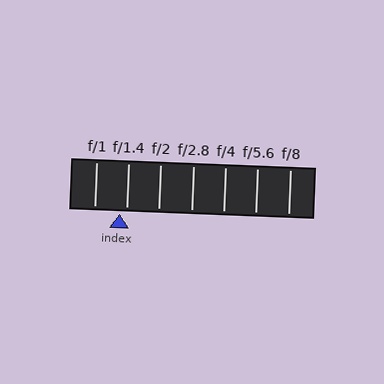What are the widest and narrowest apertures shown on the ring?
The widest aperture shown is f/1 and the narrowest is f/8.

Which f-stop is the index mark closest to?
The index mark is closest to f/1.4.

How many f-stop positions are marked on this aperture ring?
There are 7 f-stop positions marked.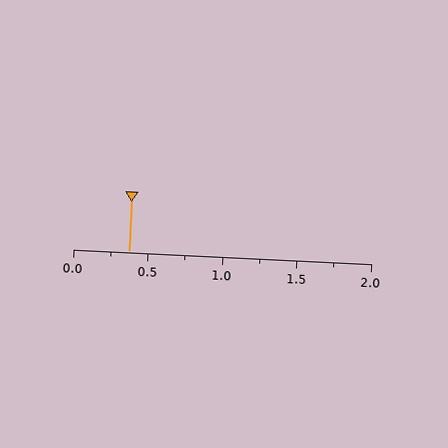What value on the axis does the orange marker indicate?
The marker indicates approximately 0.38.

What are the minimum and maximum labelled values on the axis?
The axis runs from 0.0 to 2.0.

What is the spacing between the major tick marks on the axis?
The major ticks are spaced 0.5 apart.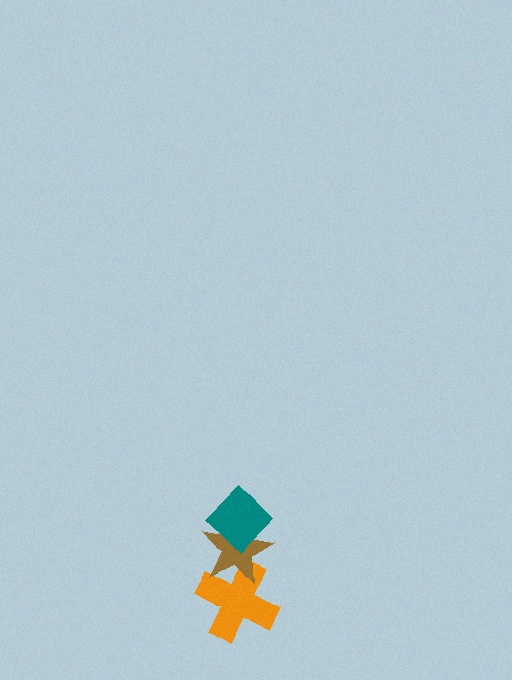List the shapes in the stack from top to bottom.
From top to bottom: the teal diamond, the brown star, the orange cross.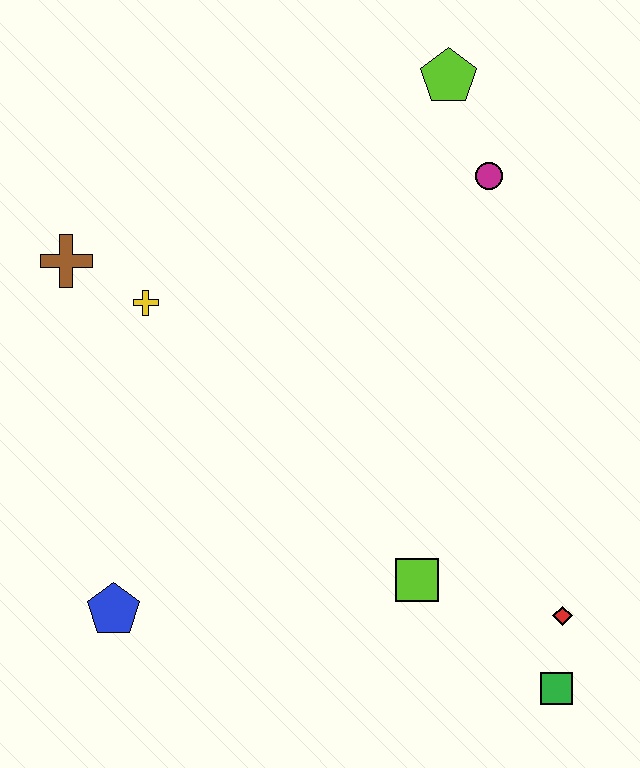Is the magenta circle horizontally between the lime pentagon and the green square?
Yes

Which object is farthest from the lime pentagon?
The blue pentagon is farthest from the lime pentagon.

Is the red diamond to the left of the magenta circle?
No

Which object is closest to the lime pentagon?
The magenta circle is closest to the lime pentagon.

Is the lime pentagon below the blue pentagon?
No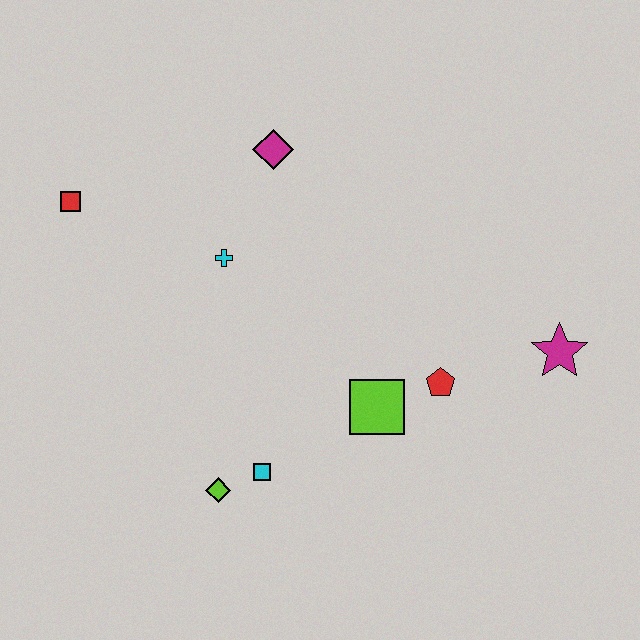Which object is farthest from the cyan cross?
The magenta star is farthest from the cyan cross.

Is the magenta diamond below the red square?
No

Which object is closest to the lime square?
The red pentagon is closest to the lime square.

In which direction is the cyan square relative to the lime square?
The cyan square is to the left of the lime square.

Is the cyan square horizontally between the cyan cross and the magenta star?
Yes